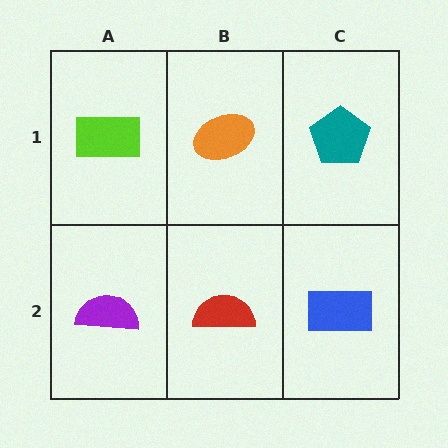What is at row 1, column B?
An orange ellipse.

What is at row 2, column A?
A purple semicircle.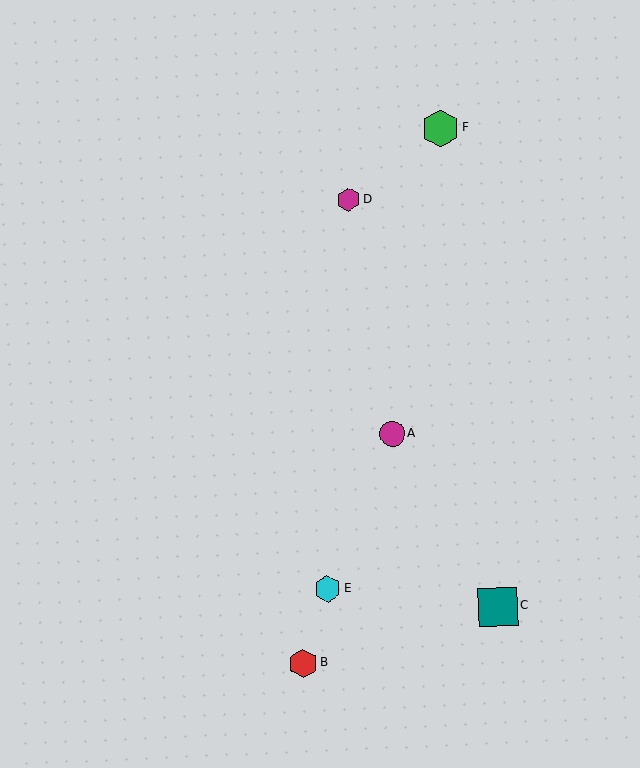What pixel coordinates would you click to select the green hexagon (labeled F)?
Click at (441, 128) to select the green hexagon F.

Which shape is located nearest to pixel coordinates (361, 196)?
The magenta hexagon (labeled D) at (348, 200) is nearest to that location.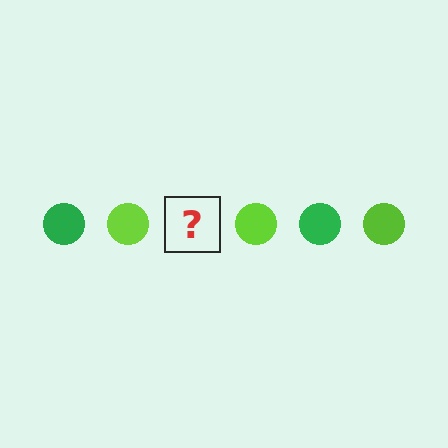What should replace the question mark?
The question mark should be replaced with a green circle.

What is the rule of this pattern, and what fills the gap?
The rule is that the pattern cycles through green, lime circles. The gap should be filled with a green circle.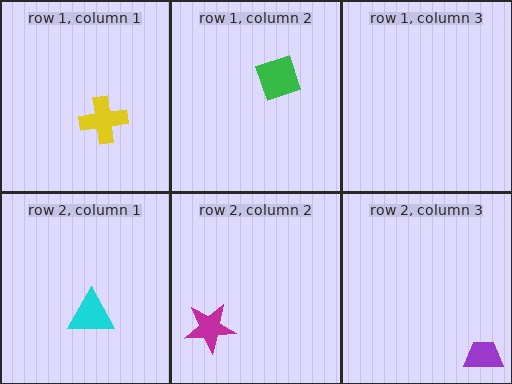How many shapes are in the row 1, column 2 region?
1.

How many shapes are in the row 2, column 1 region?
1.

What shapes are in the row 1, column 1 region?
The yellow cross.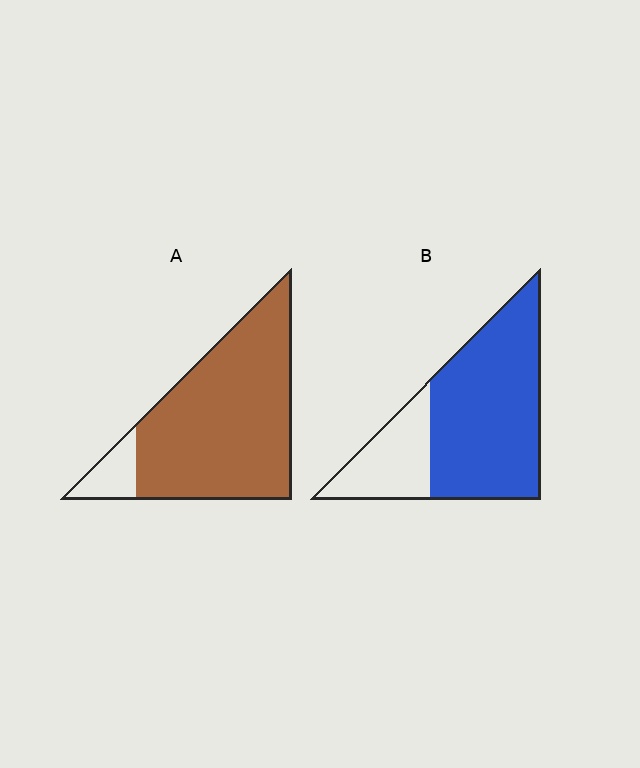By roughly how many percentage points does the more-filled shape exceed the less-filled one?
By roughly 15 percentage points (A over B).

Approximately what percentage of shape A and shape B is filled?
A is approximately 90% and B is approximately 75%.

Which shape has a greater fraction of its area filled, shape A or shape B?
Shape A.